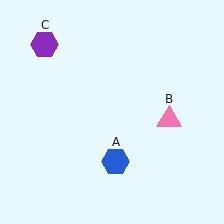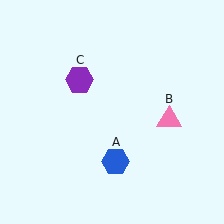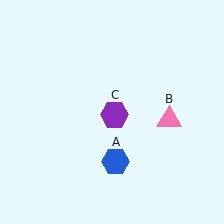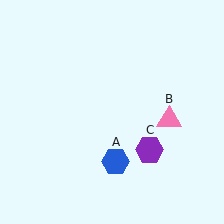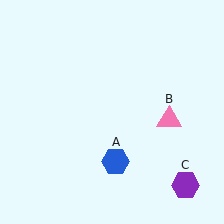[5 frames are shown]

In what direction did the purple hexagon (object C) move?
The purple hexagon (object C) moved down and to the right.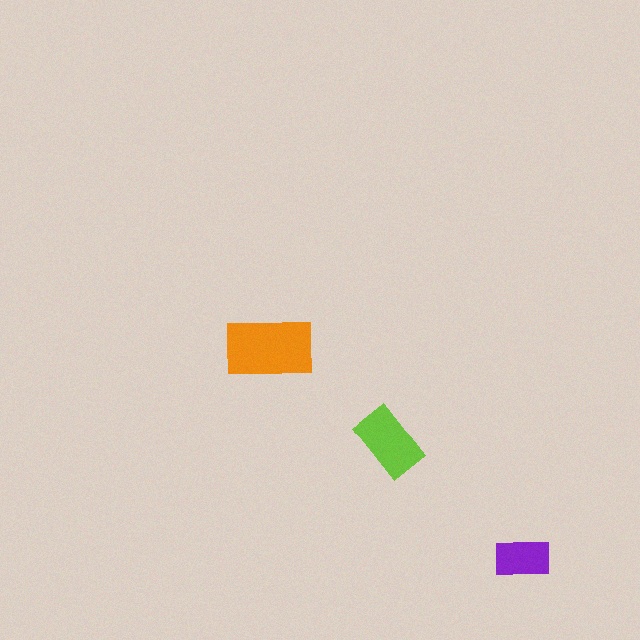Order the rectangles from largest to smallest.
the orange one, the lime one, the purple one.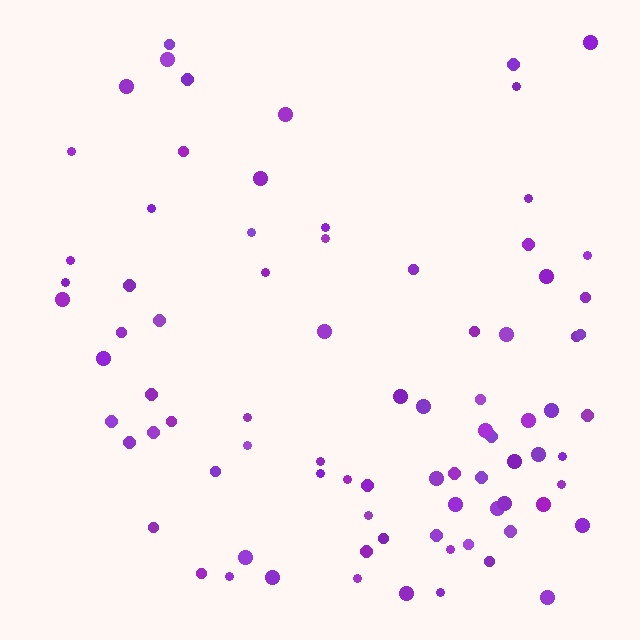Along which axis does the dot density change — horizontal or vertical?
Vertical.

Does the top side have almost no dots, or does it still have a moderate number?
Still a moderate number, just noticeably fewer than the bottom.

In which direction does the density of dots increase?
From top to bottom, with the bottom side densest.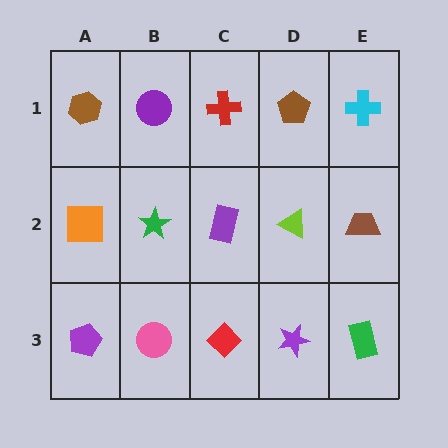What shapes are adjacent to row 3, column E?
A brown trapezoid (row 2, column E), a purple star (row 3, column D).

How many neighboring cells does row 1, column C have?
3.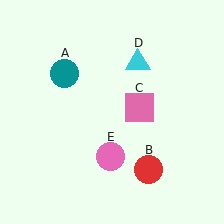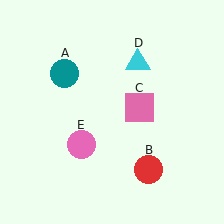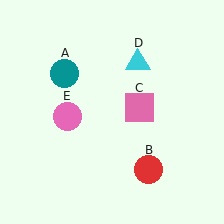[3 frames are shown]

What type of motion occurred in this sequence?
The pink circle (object E) rotated clockwise around the center of the scene.